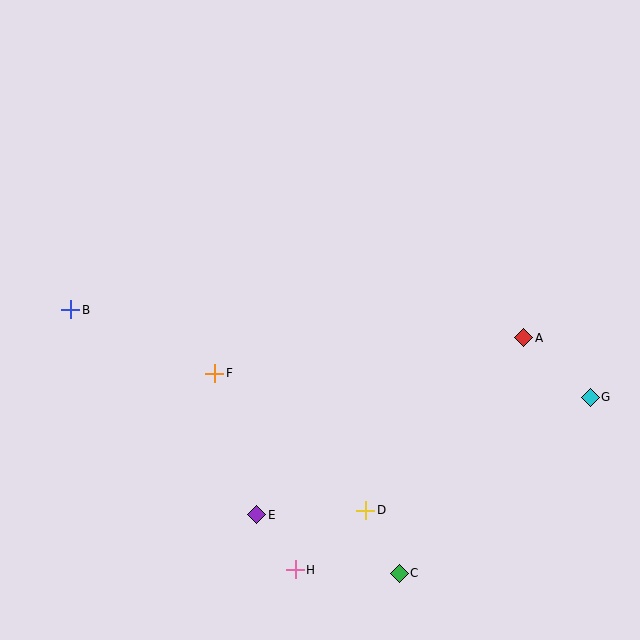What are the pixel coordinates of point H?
Point H is at (295, 570).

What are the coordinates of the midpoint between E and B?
The midpoint between E and B is at (164, 412).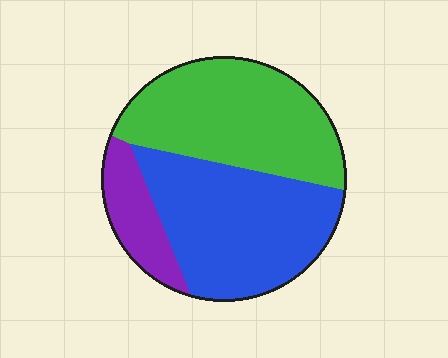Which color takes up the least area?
Purple, at roughly 15%.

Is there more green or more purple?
Green.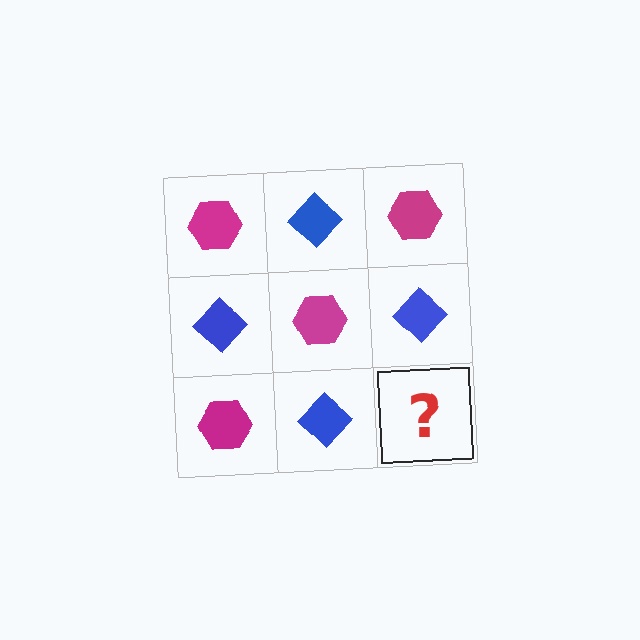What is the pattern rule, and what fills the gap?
The rule is that it alternates magenta hexagon and blue diamond in a checkerboard pattern. The gap should be filled with a magenta hexagon.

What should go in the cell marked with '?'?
The missing cell should contain a magenta hexagon.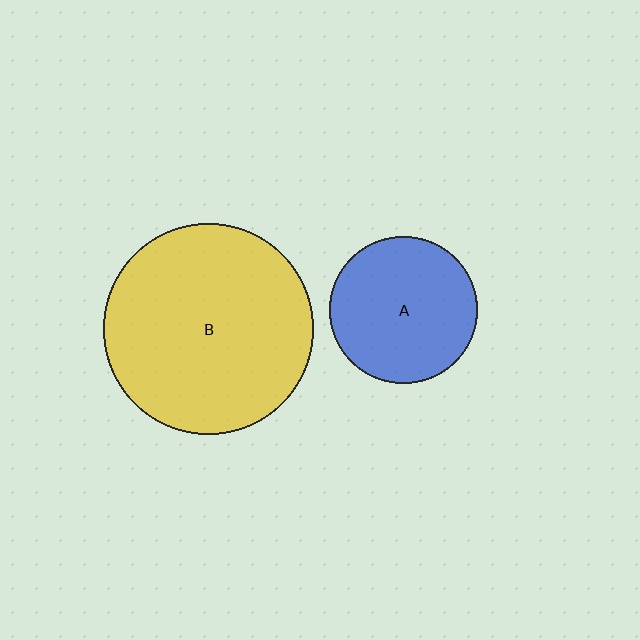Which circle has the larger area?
Circle B (yellow).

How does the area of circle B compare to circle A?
Approximately 2.0 times.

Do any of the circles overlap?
No, none of the circles overlap.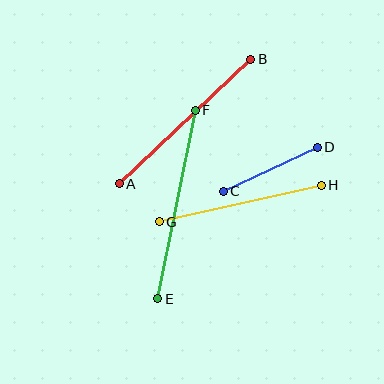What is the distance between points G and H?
The distance is approximately 166 pixels.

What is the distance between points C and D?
The distance is approximately 104 pixels.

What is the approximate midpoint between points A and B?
The midpoint is at approximately (185, 121) pixels.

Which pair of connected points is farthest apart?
Points E and F are farthest apart.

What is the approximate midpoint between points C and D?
The midpoint is at approximately (270, 169) pixels.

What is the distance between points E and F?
The distance is approximately 192 pixels.